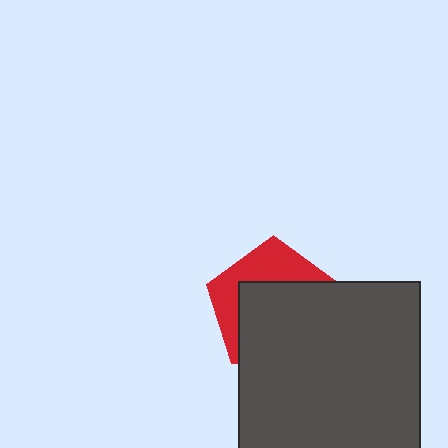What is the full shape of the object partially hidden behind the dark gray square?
The partially hidden object is a red pentagon.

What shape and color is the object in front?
The object in front is a dark gray square.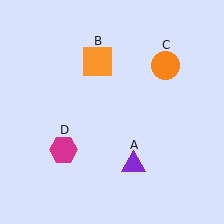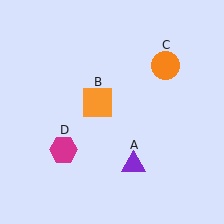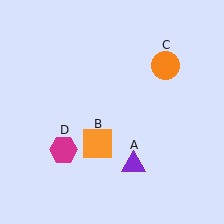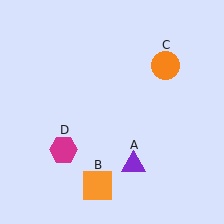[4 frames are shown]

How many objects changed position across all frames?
1 object changed position: orange square (object B).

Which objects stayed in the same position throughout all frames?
Purple triangle (object A) and orange circle (object C) and magenta hexagon (object D) remained stationary.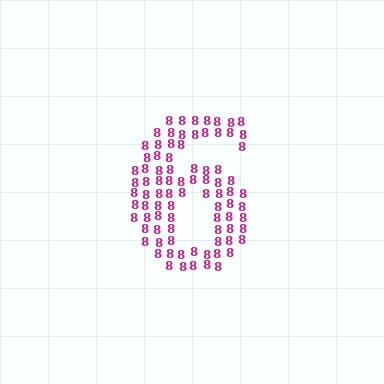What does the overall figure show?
The overall figure shows the digit 6.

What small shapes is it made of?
It is made of small digit 8's.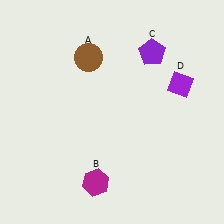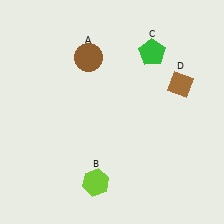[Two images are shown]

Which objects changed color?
B changed from magenta to lime. C changed from purple to green. D changed from purple to brown.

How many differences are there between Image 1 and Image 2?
There are 3 differences between the two images.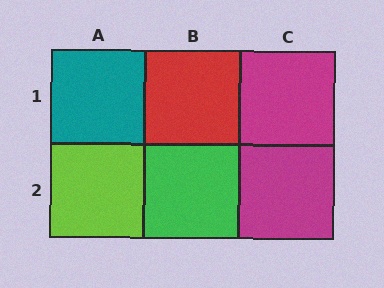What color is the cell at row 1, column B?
Red.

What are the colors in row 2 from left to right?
Lime, green, magenta.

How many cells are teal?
1 cell is teal.